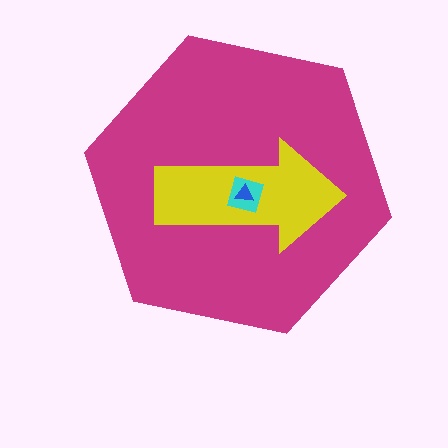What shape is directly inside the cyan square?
The blue triangle.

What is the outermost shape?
The magenta hexagon.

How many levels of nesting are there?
4.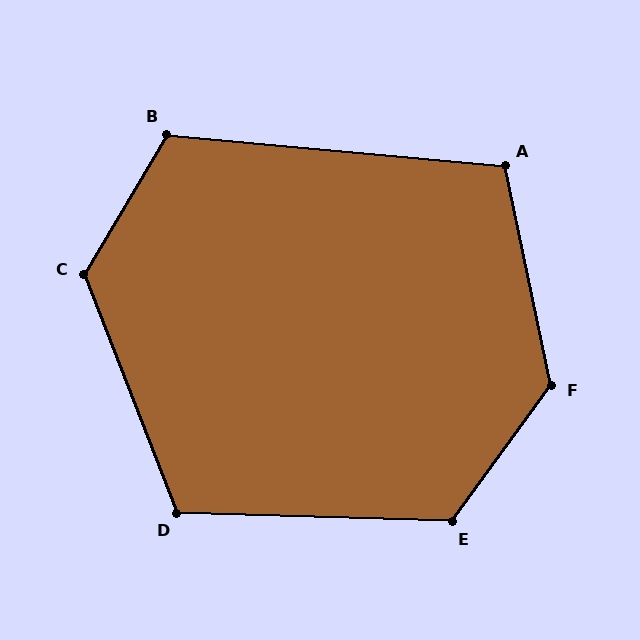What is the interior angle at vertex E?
Approximately 125 degrees (obtuse).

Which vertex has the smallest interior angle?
A, at approximately 107 degrees.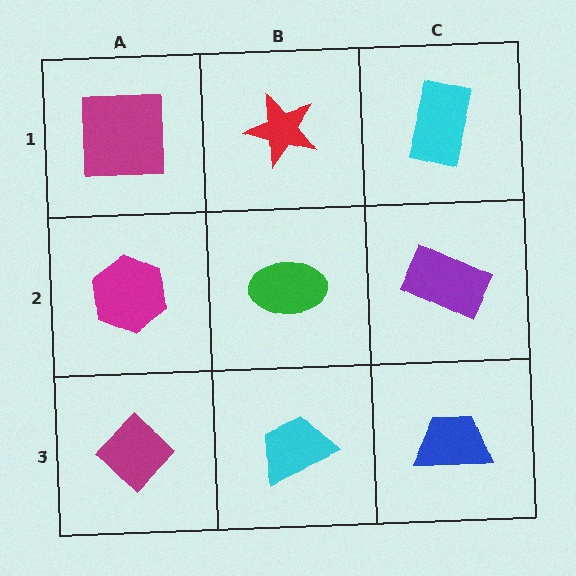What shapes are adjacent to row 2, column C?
A cyan rectangle (row 1, column C), a blue trapezoid (row 3, column C), a green ellipse (row 2, column B).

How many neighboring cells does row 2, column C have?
3.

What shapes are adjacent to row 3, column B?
A green ellipse (row 2, column B), a magenta diamond (row 3, column A), a blue trapezoid (row 3, column C).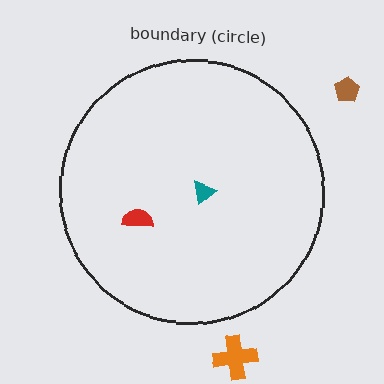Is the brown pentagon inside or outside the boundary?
Outside.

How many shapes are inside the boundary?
2 inside, 2 outside.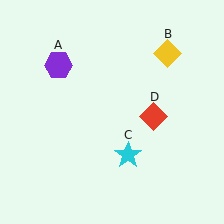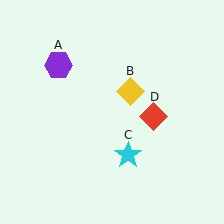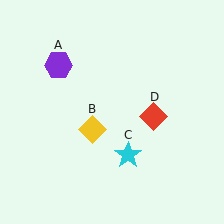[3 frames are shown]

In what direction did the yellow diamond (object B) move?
The yellow diamond (object B) moved down and to the left.